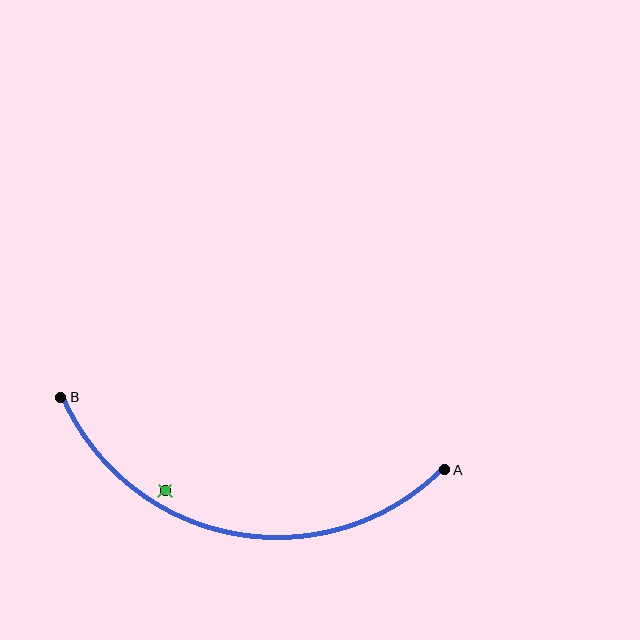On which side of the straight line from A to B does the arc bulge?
The arc bulges below the straight line connecting A and B.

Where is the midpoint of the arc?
The arc midpoint is the point on the curve farthest from the straight line joining A and B. It sits below that line.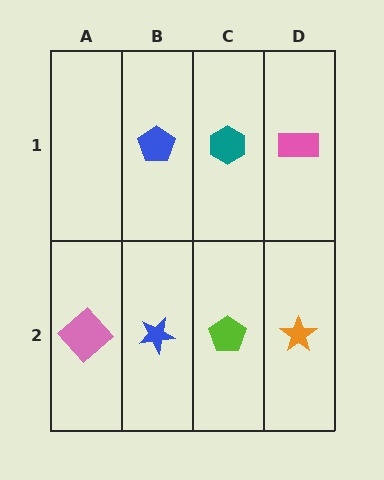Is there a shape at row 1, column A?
No, that cell is empty.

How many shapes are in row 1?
3 shapes.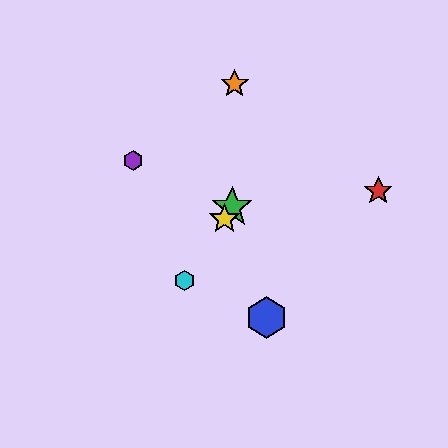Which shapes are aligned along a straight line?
The green star, the yellow star, the cyan hexagon are aligned along a straight line.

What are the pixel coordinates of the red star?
The red star is at (378, 191).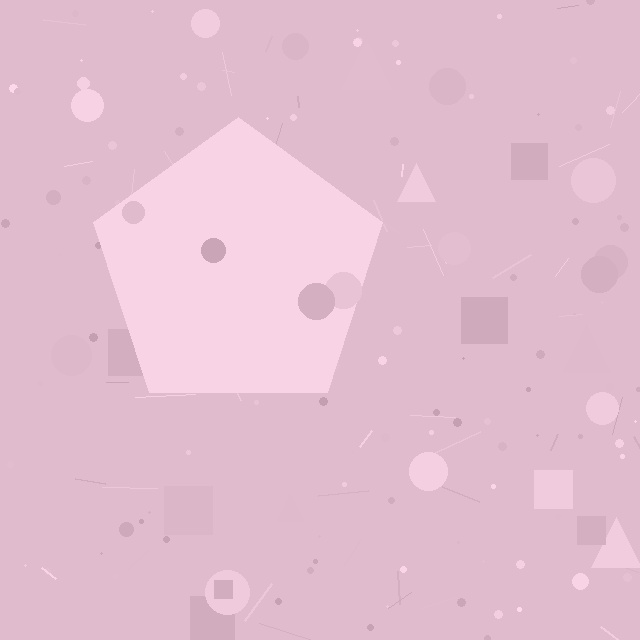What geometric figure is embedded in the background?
A pentagon is embedded in the background.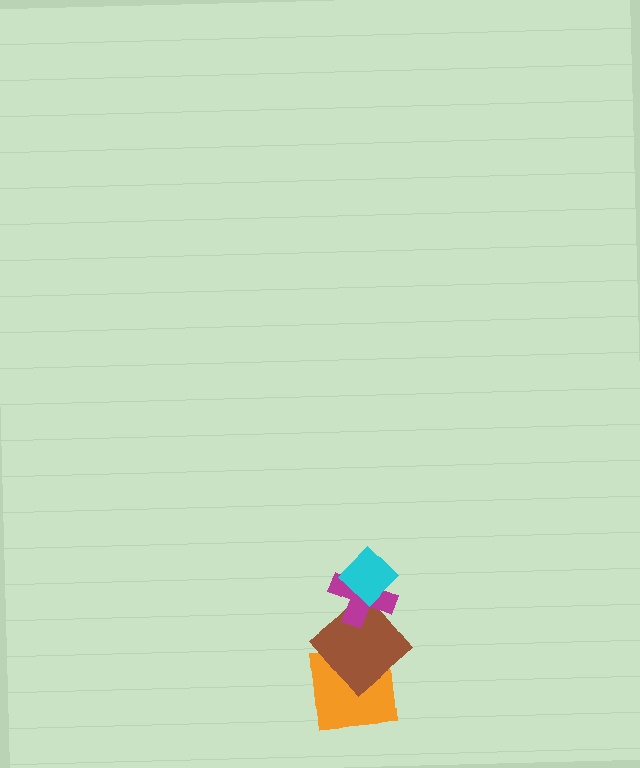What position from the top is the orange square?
The orange square is 4th from the top.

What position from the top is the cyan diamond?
The cyan diamond is 1st from the top.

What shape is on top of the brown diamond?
The magenta cross is on top of the brown diamond.